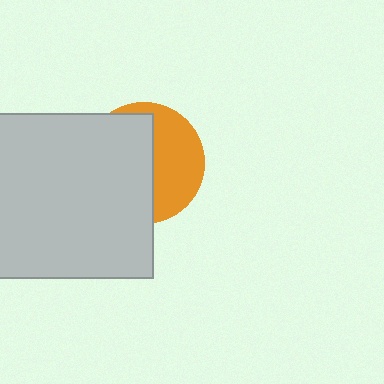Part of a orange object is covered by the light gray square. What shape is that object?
It is a circle.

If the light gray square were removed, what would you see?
You would see the complete orange circle.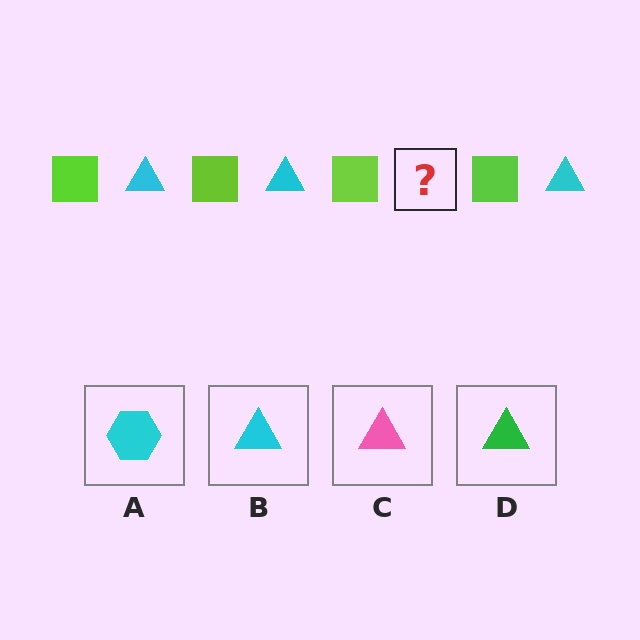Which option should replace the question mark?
Option B.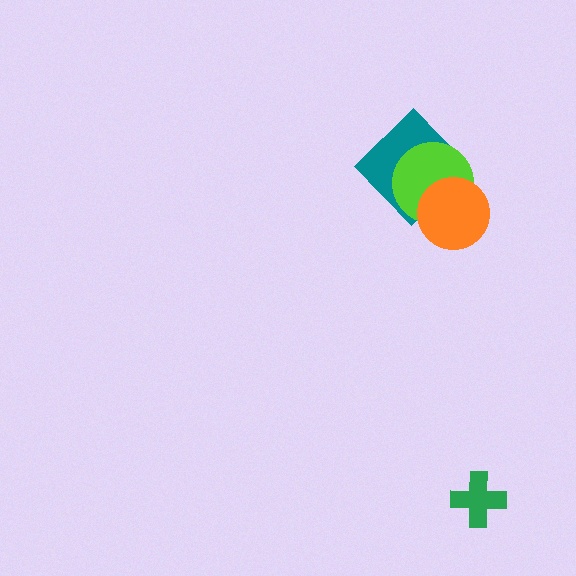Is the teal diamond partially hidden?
Yes, it is partially covered by another shape.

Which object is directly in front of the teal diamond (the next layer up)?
The lime circle is directly in front of the teal diamond.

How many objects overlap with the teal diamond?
2 objects overlap with the teal diamond.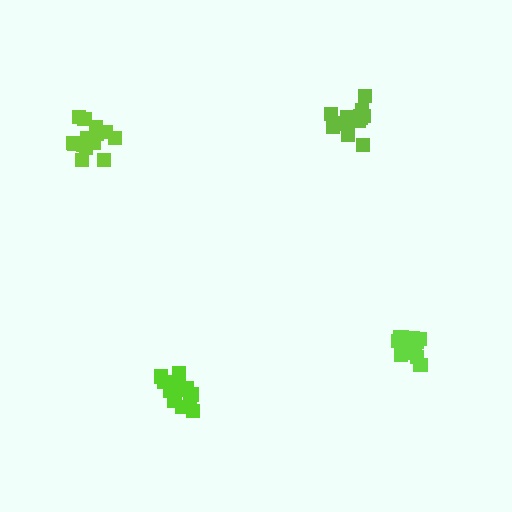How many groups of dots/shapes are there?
There are 4 groups.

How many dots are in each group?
Group 1: 15 dots, Group 2: 17 dots, Group 3: 16 dots, Group 4: 13 dots (61 total).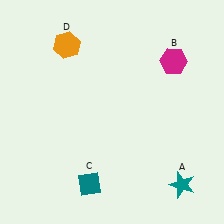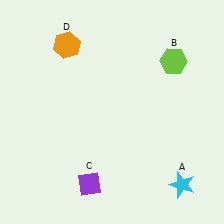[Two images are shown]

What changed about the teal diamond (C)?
In Image 1, C is teal. In Image 2, it changed to purple.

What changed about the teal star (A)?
In Image 1, A is teal. In Image 2, it changed to cyan.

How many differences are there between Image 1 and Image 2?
There are 3 differences between the two images.